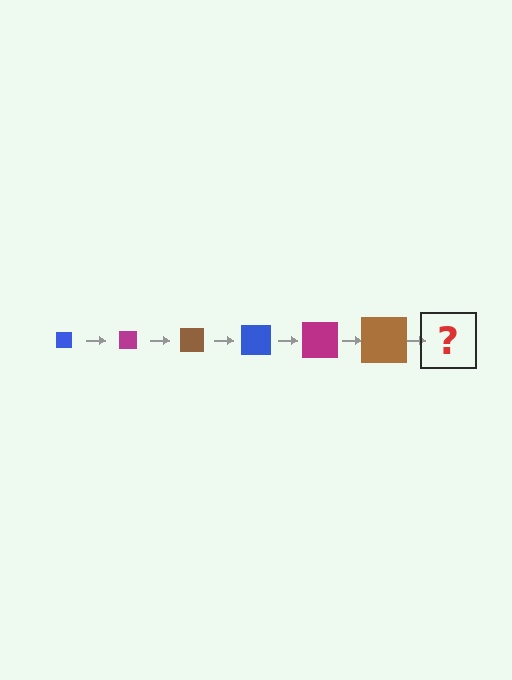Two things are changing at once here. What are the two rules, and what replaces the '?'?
The two rules are that the square grows larger each step and the color cycles through blue, magenta, and brown. The '?' should be a blue square, larger than the previous one.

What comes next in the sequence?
The next element should be a blue square, larger than the previous one.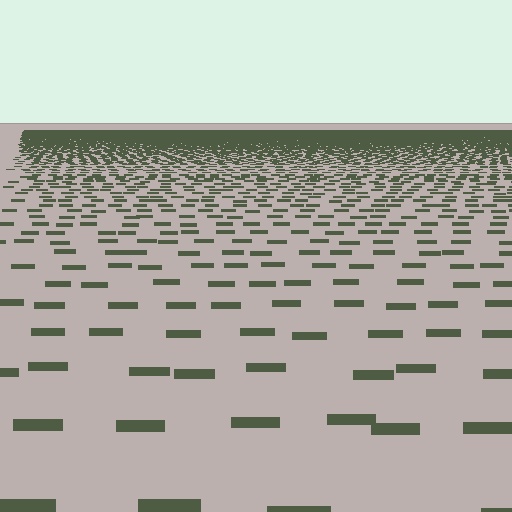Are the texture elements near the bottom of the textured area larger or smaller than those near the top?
Larger. Near the bottom, elements are closer to the viewer and appear at a bigger on-screen size.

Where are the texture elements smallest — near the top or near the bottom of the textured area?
Near the top.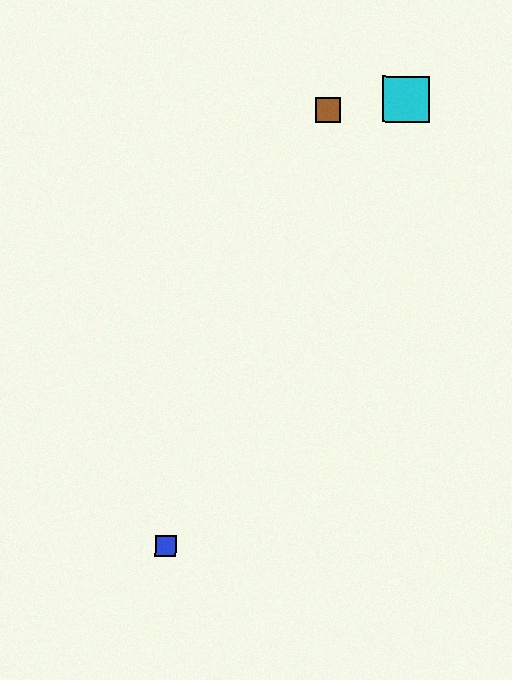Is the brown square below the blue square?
No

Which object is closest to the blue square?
The brown square is closest to the blue square.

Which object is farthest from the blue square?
The cyan square is farthest from the blue square.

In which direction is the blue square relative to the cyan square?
The blue square is below the cyan square.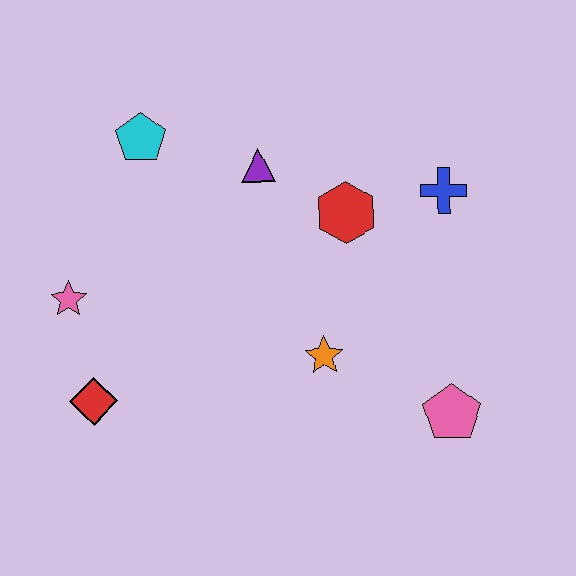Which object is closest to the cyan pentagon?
The purple triangle is closest to the cyan pentagon.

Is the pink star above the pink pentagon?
Yes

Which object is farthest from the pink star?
The pink pentagon is farthest from the pink star.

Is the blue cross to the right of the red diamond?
Yes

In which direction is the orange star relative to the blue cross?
The orange star is below the blue cross.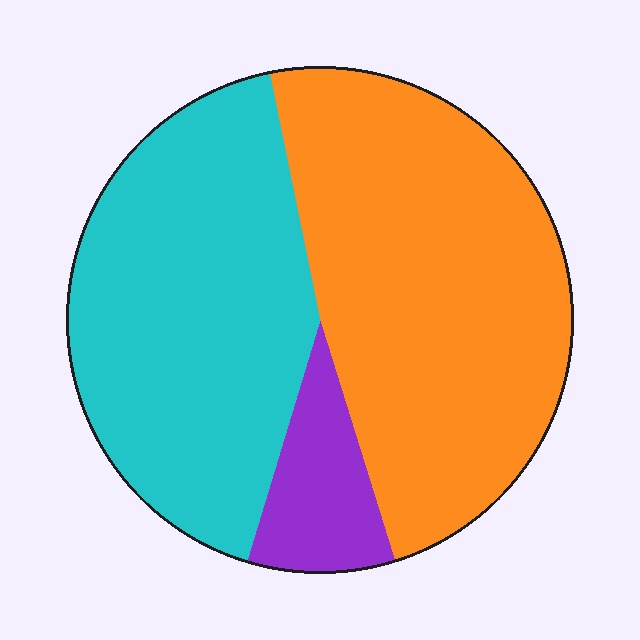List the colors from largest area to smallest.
From largest to smallest: orange, cyan, purple.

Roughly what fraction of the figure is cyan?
Cyan covers 42% of the figure.